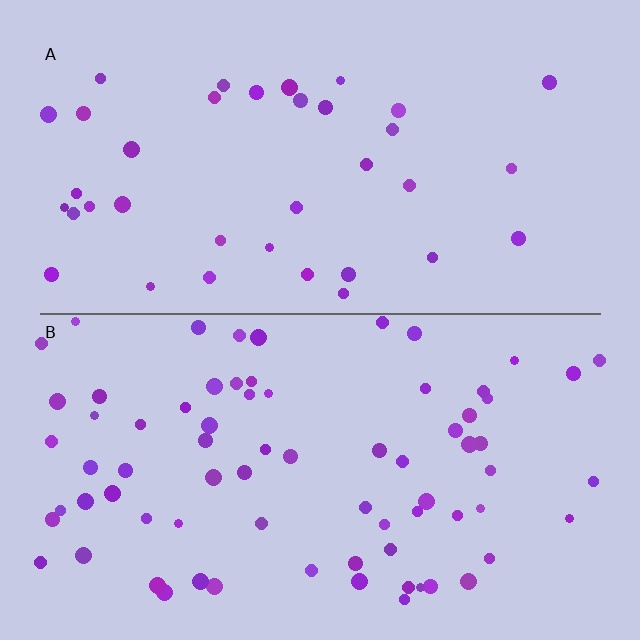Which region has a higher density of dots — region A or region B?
B (the bottom).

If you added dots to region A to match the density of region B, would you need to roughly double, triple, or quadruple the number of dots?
Approximately double.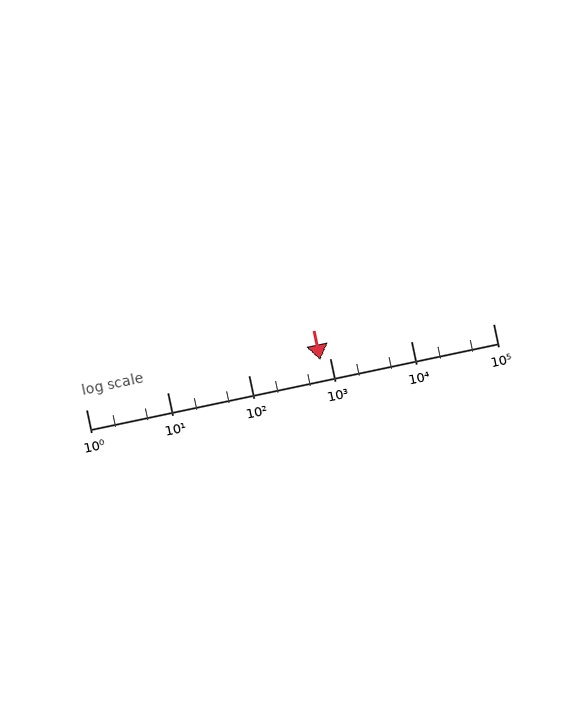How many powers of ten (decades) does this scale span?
The scale spans 5 decades, from 1 to 100000.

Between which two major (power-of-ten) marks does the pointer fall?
The pointer is between 100 and 1000.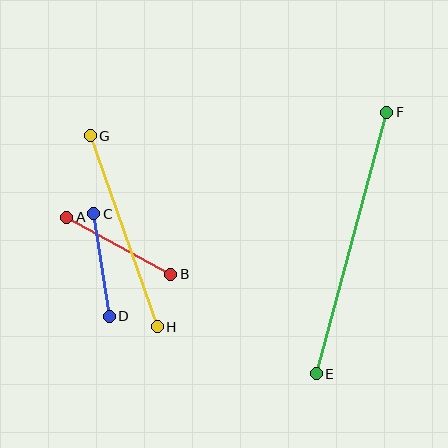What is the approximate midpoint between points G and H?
The midpoint is at approximately (124, 231) pixels.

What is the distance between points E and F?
The distance is approximately 271 pixels.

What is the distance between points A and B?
The distance is approximately 119 pixels.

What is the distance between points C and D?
The distance is approximately 104 pixels.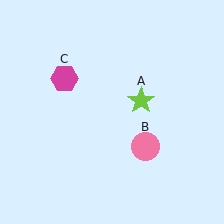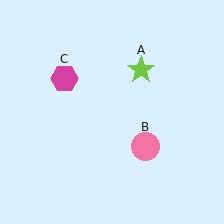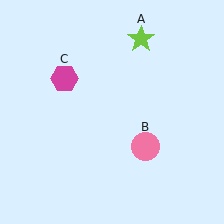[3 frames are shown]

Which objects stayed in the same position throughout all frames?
Pink circle (object B) and magenta hexagon (object C) remained stationary.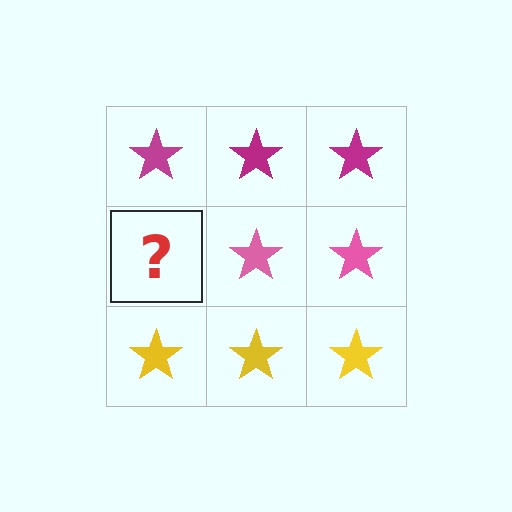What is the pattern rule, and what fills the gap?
The rule is that each row has a consistent color. The gap should be filled with a pink star.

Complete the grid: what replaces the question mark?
The question mark should be replaced with a pink star.